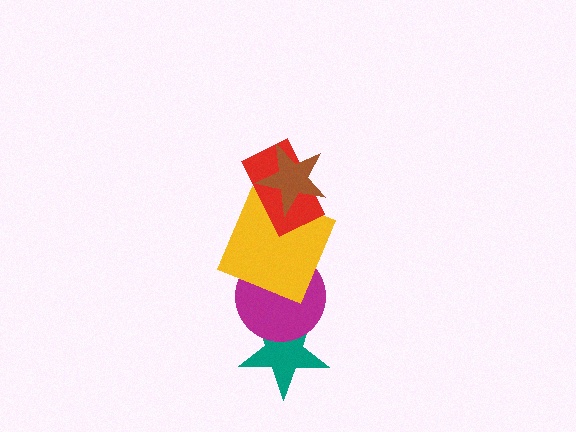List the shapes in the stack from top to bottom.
From top to bottom: the brown star, the red rectangle, the yellow square, the magenta circle, the teal star.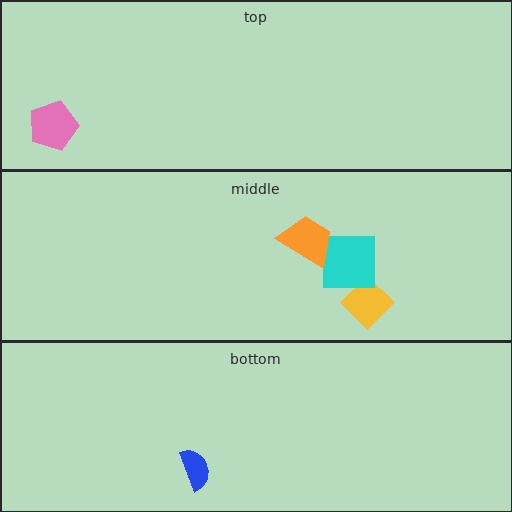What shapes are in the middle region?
The yellow diamond, the cyan square, the orange trapezoid.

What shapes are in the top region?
The pink pentagon.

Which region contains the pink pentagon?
The top region.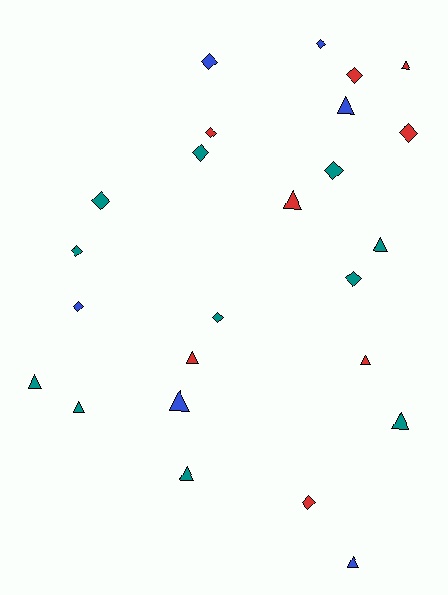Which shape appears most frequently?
Diamond, with 13 objects.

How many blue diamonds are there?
There are 3 blue diamonds.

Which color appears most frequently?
Teal, with 11 objects.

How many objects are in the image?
There are 25 objects.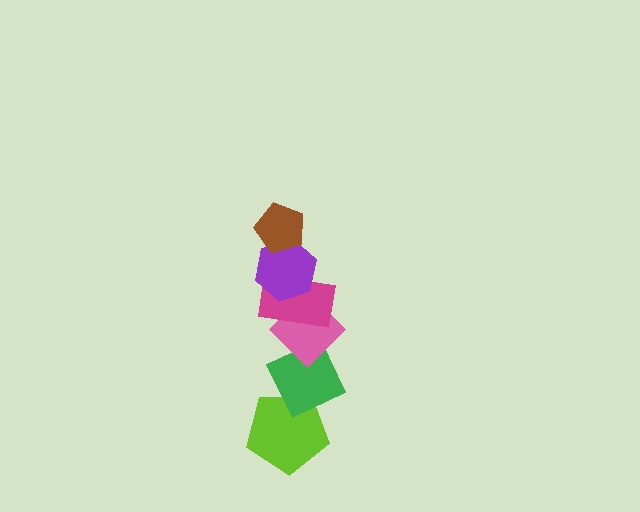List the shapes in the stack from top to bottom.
From top to bottom: the brown pentagon, the purple hexagon, the magenta rectangle, the pink diamond, the green diamond, the lime pentagon.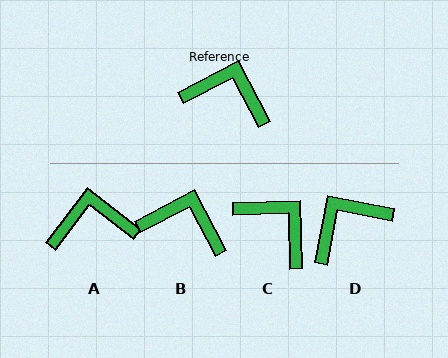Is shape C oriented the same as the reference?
No, it is off by about 26 degrees.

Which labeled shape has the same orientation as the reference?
B.